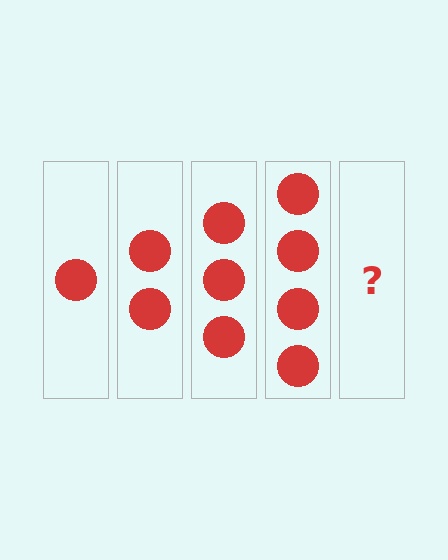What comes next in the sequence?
The next element should be 5 circles.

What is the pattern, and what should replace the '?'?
The pattern is that each step adds one more circle. The '?' should be 5 circles.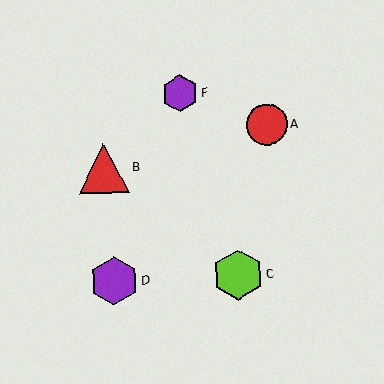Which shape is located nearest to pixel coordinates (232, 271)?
The lime hexagon (labeled C) at (238, 275) is nearest to that location.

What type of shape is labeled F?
Shape F is a purple hexagon.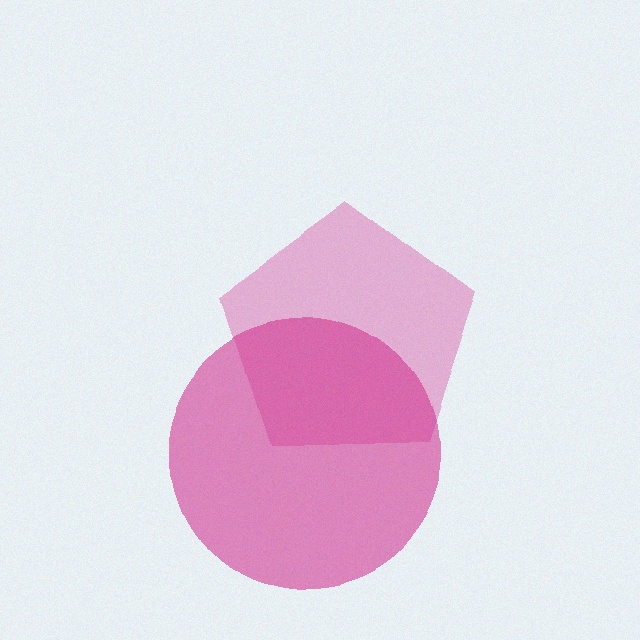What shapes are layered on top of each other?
The layered shapes are: a pink pentagon, a magenta circle.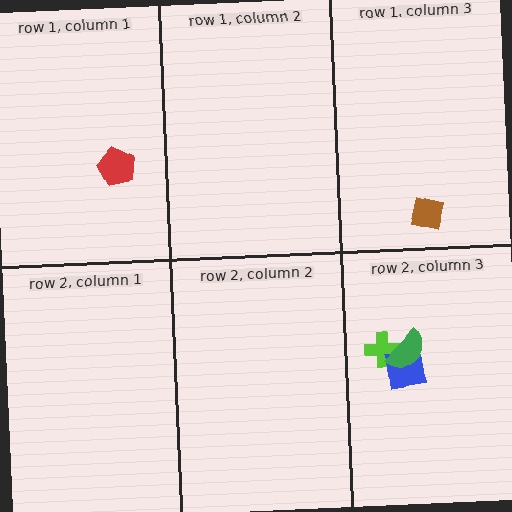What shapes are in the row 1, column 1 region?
The red pentagon.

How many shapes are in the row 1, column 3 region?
1.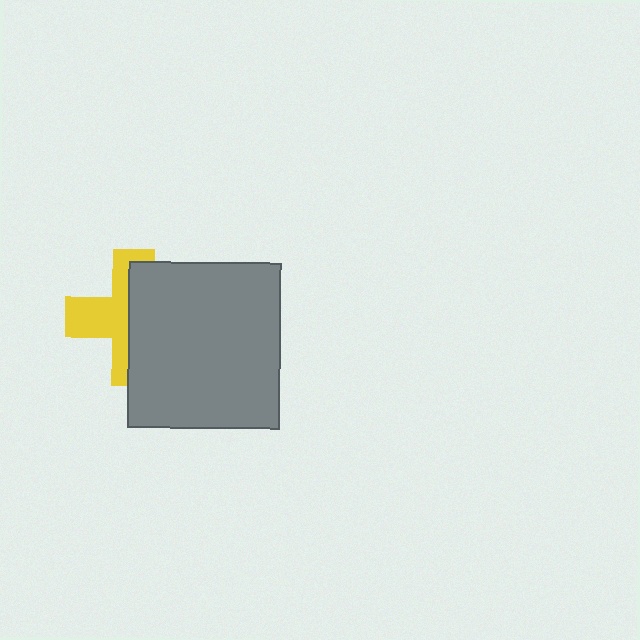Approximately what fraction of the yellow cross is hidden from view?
Roughly 54% of the yellow cross is hidden behind the gray rectangle.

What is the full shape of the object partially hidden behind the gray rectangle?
The partially hidden object is a yellow cross.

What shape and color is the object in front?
The object in front is a gray rectangle.